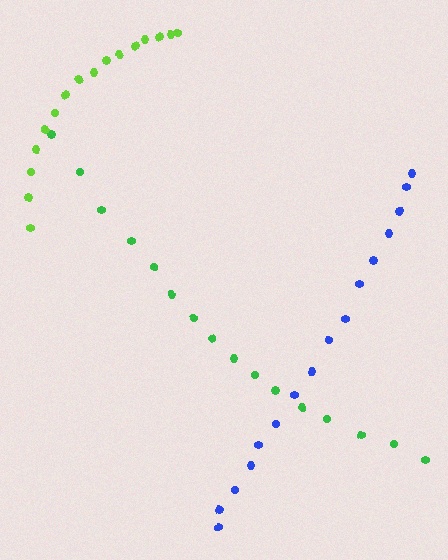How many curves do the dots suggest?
There are 3 distinct paths.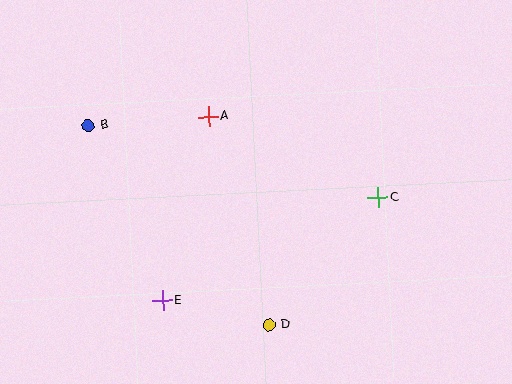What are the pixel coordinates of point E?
Point E is at (162, 300).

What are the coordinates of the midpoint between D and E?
The midpoint between D and E is at (216, 313).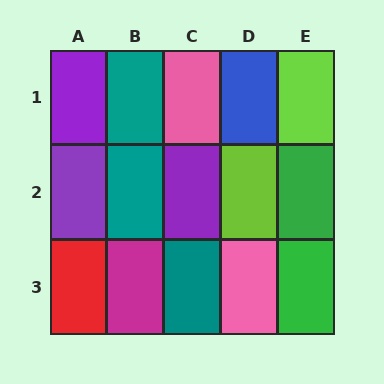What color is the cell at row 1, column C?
Pink.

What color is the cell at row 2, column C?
Purple.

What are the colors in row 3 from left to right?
Red, magenta, teal, pink, green.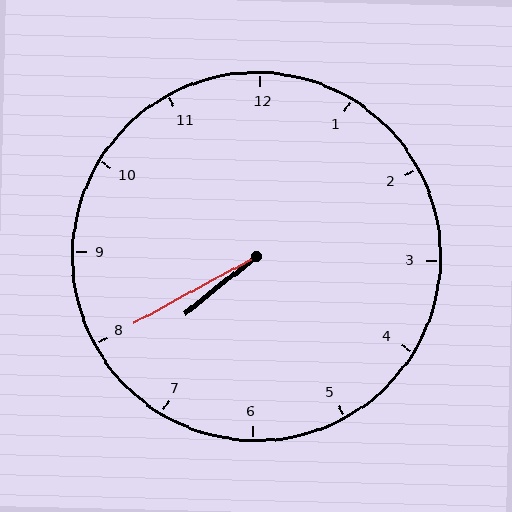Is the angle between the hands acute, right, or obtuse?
It is acute.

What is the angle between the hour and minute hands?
Approximately 10 degrees.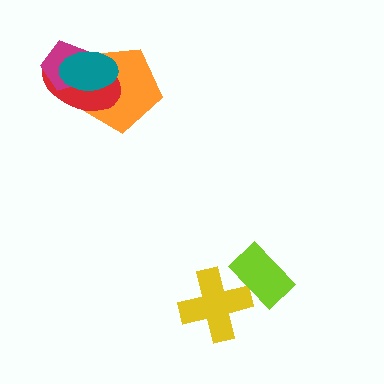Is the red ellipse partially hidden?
Yes, it is partially covered by another shape.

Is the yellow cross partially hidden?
Yes, it is partially covered by another shape.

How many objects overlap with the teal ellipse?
3 objects overlap with the teal ellipse.